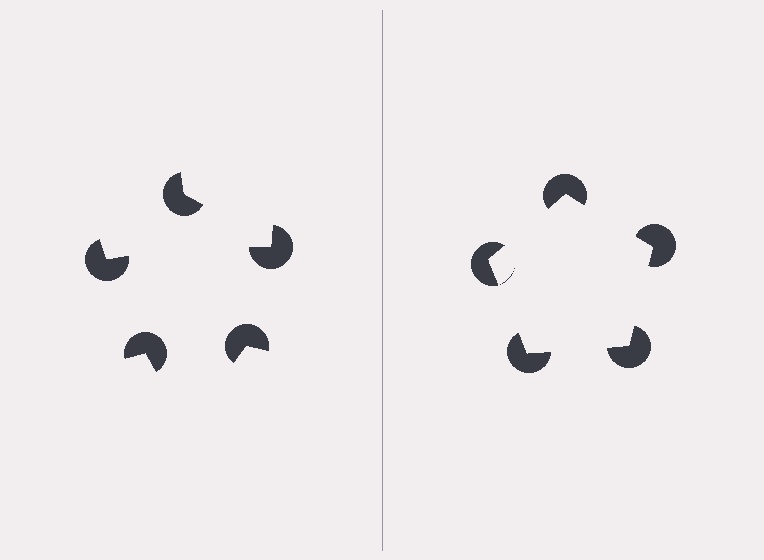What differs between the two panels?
The pac-man discs are positioned identically on both sides; only the wedge orientations differ. On the right they align to a pentagon; on the left they are misaligned.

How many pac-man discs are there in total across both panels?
10 — 5 on each side.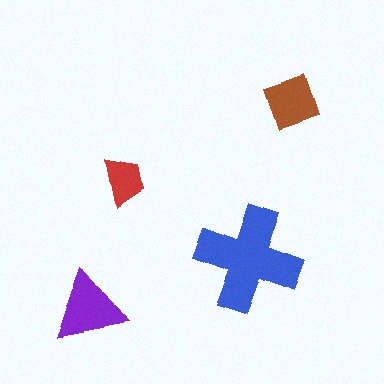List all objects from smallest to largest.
The red trapezoid, the brown diamond, the purple triangle, the blue cross.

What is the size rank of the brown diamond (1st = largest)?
3rd.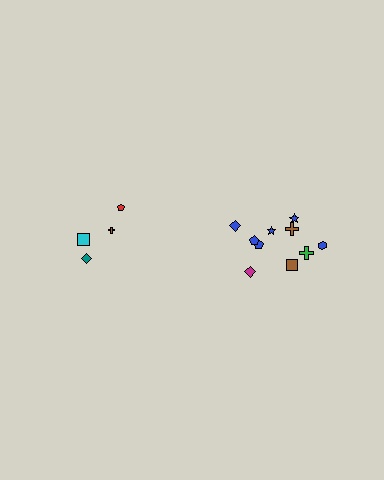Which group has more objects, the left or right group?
The right group.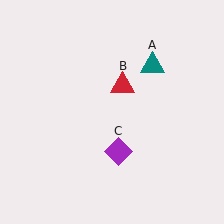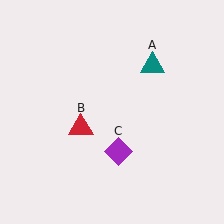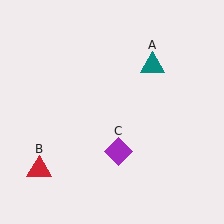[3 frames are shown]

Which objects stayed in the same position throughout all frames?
Teal triangle (object A) and purple diamond (object C) remained stationary.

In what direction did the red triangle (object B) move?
The red triangle (object B) moved down and to the left.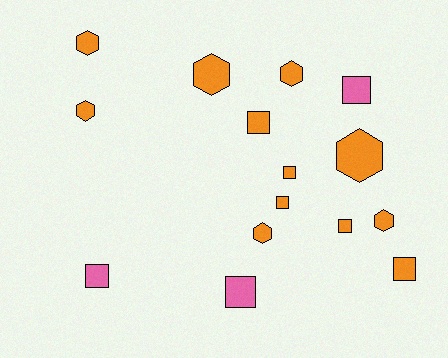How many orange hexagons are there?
There are 7 orange hexagons.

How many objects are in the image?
There are 15 objects.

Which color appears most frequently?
Orange, with 12 objects.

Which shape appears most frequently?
Square, with 8 objects.